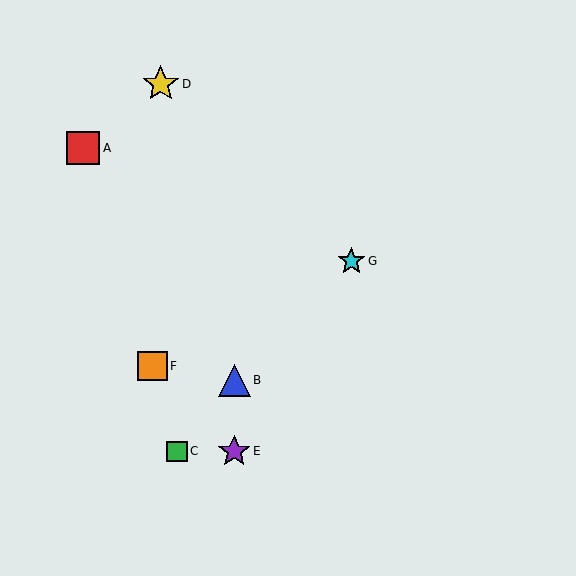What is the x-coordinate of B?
Object B is at x≈234.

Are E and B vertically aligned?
Yes, both are at x≈234.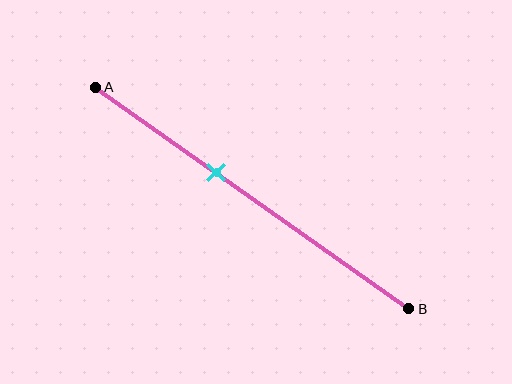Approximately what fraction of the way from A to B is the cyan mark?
The cyan mark is approximately 40% of the way from A to B.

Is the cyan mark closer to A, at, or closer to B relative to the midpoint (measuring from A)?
The cyan mark is closer to point A than the midpoint of segment AB.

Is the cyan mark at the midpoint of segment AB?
No, the mark is at about 40% from A, not at the 50% midpoint.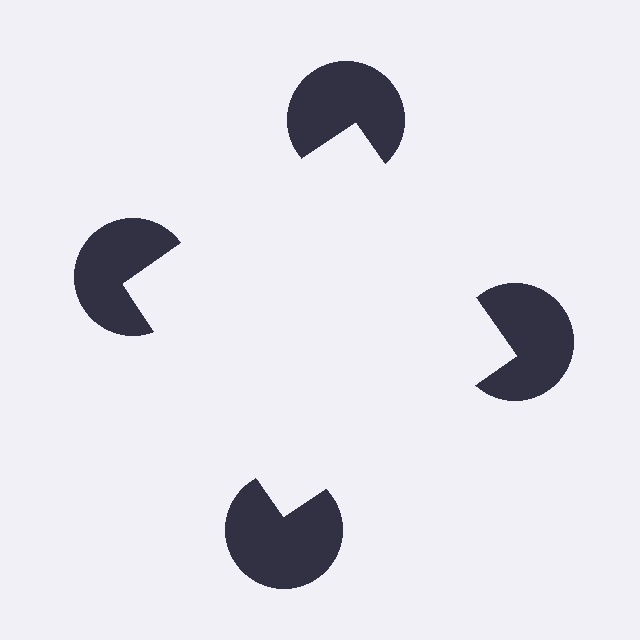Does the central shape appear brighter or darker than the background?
It typically appears slightly brighter than the background, even though no actual brightness change is drawn.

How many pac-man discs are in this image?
There are 4 — one at each vertex of the illusory square.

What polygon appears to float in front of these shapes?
An illusory square — its edges are inferred from the aligned wedge cuts in the pac-man discs, not physically drawn.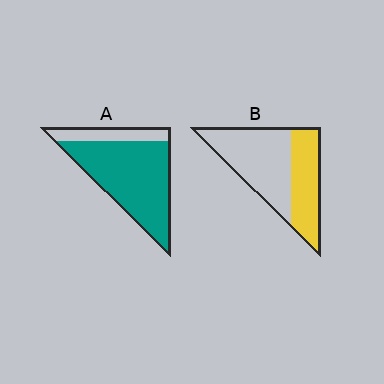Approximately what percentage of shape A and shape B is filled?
A is approximately 80% and B is approximately 40%.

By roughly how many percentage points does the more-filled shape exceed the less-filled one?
By roughly 40 percentage points (A over B).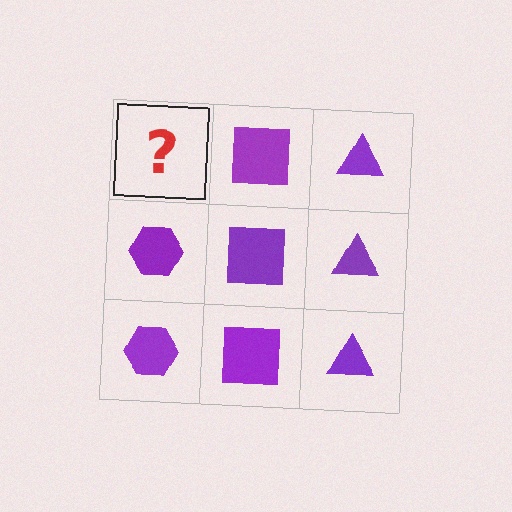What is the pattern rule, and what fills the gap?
The rule is that each column has a consistent shape. The gap should be filled with a purple hexagon.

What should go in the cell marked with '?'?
The missing cell should contain a purple hexagon.